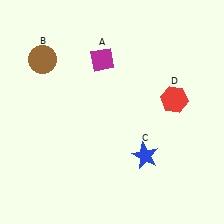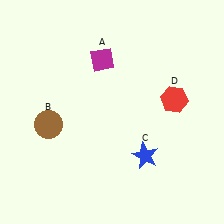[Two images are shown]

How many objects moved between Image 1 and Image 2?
1 object moved between the two images.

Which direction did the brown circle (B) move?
The brown circle (B) moved down.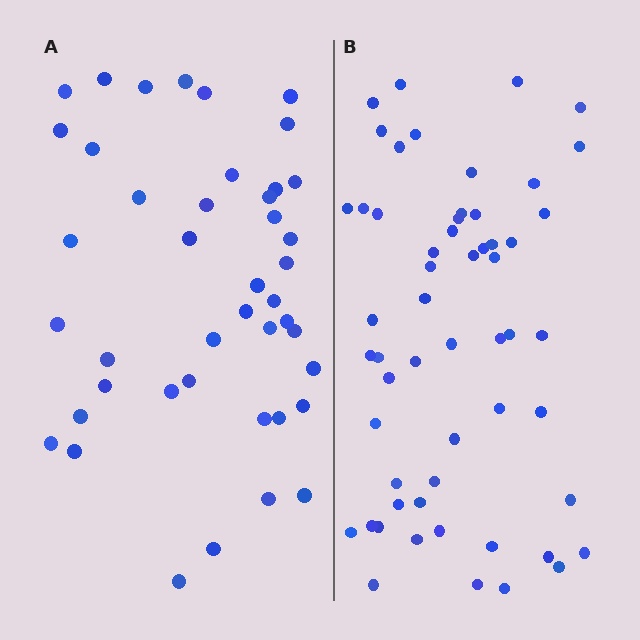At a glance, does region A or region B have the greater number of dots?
Region B (the right region) has more dots.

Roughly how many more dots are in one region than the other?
Region B has approximately 15 more dots than region A.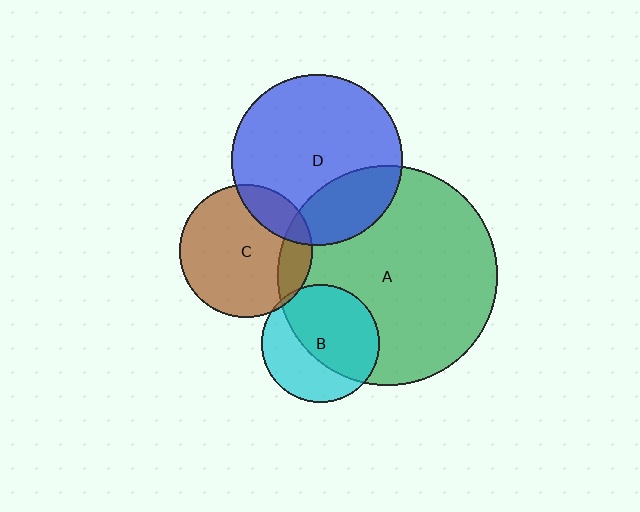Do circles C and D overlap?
Yes.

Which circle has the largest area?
Circle A (green).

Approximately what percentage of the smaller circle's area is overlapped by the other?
Approximately 20%.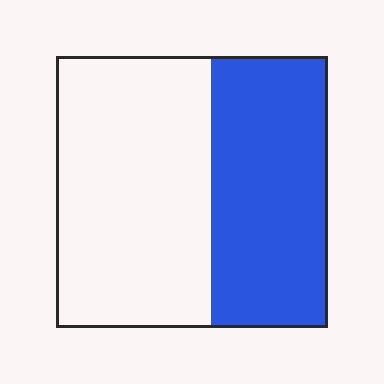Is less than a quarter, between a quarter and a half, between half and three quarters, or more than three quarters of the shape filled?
Between a quarter and a half.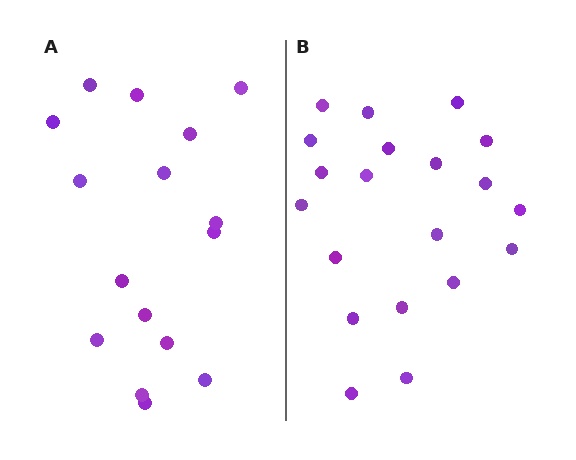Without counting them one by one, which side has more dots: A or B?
Region B (the right region) has more dots.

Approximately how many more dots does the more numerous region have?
Region B has about 4 more dots than region A.